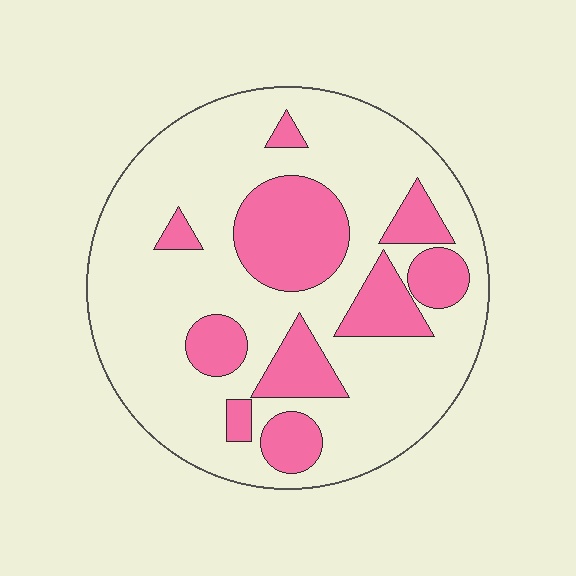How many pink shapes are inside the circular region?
10.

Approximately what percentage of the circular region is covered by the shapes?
Approximately 25%.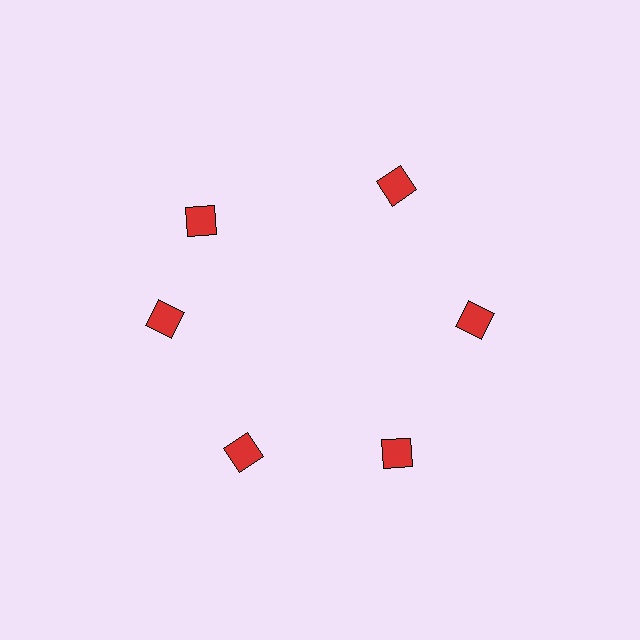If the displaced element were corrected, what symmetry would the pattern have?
It would have 6-fold rotational symmetry — the pattern would map onto itself every 60 degrees.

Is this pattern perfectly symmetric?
No. The 6 red squares are arranged in a ring, but one element near the 11 o'clock position is rotated out of alignment along the ring, breaking the 6-fold rotational symmetry.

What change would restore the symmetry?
The symmetry would be restored by rotating it back into even spacing with its neighbors so that all 6 squares sit at equal angles and equal distance from the center.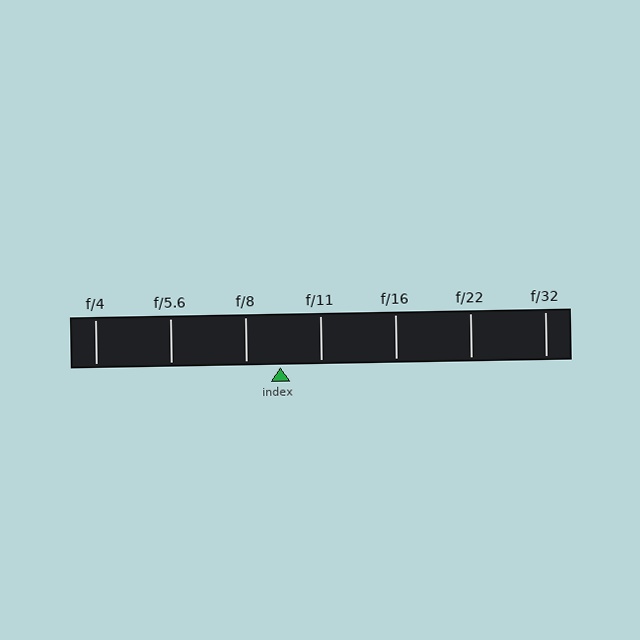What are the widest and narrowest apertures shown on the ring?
The widest aperture shown is f/4 and the narrowest is f/32.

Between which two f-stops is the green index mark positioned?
The index mark is between f/8 and f/11.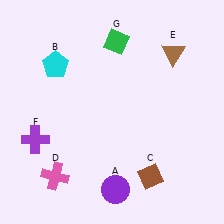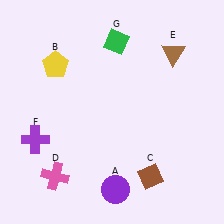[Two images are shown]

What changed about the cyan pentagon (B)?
In Image 1, B is cyan. In Image 2, it changed to yellow.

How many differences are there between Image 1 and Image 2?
There is 1 difference between the two images.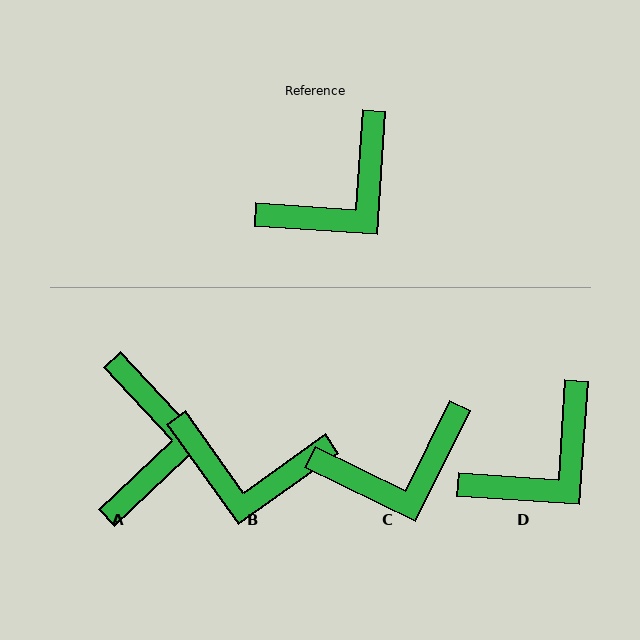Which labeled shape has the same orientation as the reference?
D.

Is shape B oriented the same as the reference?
No, it is off by about 51 degrees.